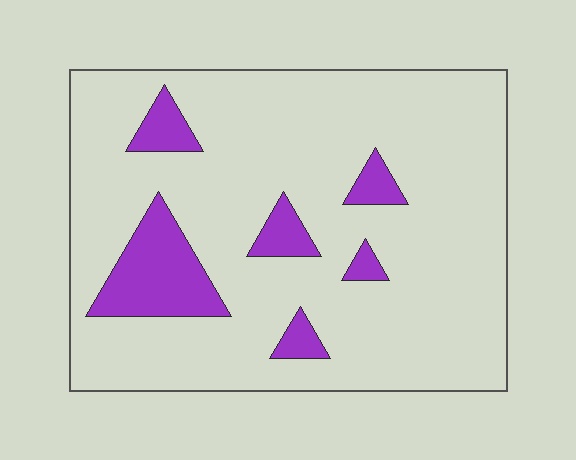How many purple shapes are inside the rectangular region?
6.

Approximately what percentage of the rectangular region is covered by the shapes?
Approximately 15%.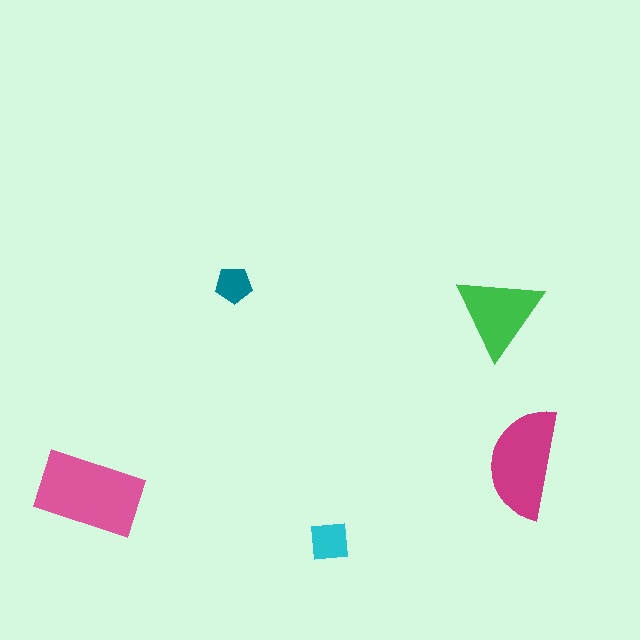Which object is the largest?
The pink rectangle.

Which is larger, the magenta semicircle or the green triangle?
The magenta semicircle.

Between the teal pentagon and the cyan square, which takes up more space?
The cyan square.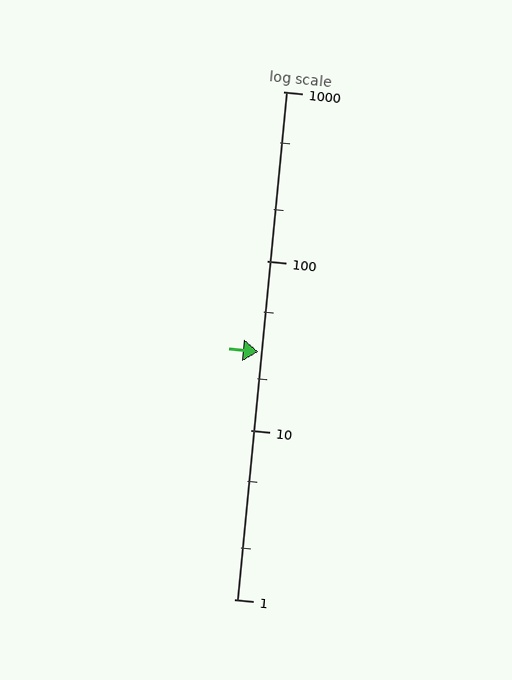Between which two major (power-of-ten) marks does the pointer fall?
The pointer is between 10 and 100.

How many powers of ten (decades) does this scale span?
The scale spans 3 decades, from 1 to 1000.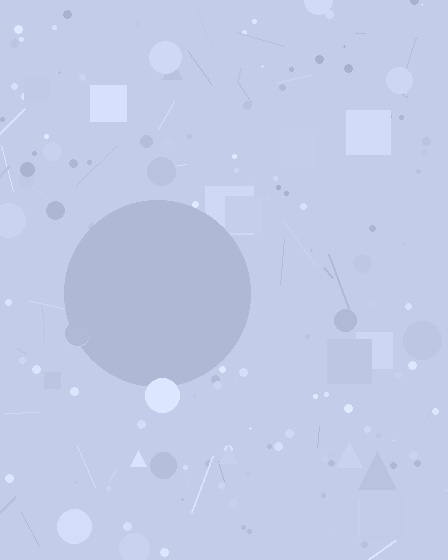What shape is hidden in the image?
A circle is hidden in the image.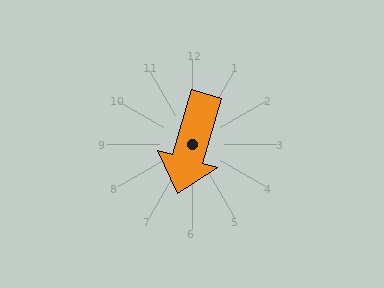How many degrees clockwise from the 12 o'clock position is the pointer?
Approximately 196 degrees.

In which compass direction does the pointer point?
South.